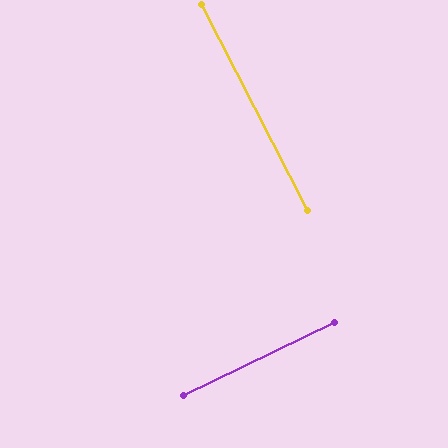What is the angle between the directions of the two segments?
Approximately 89 degrees.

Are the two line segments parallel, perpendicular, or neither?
Perpendicular — they meet at approximately 89°.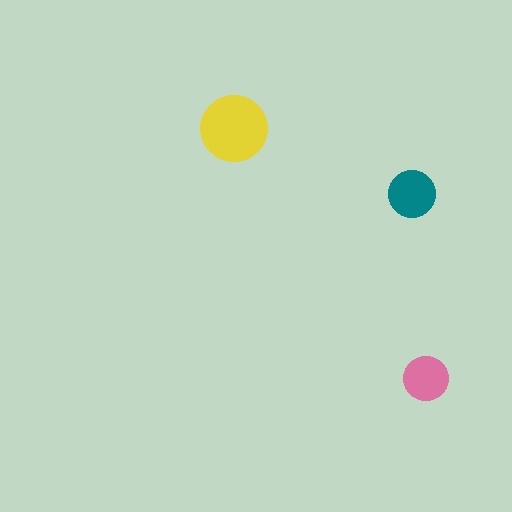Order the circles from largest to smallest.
the yellow one, the teal one, the pink one.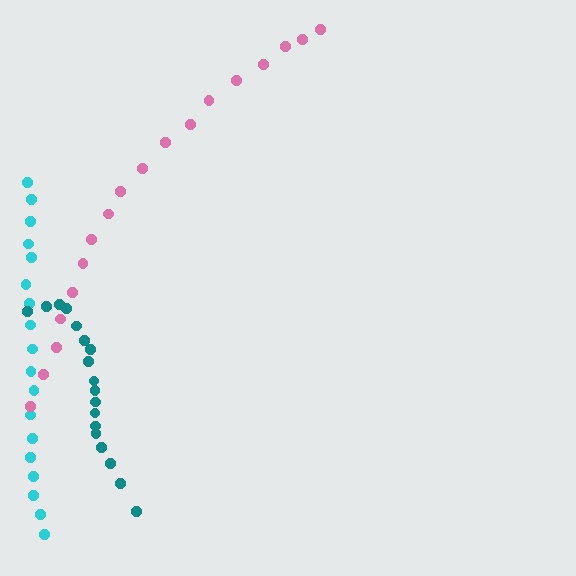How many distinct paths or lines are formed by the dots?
There are 3 distinct paths.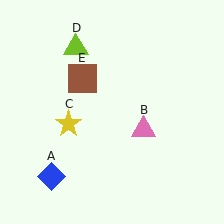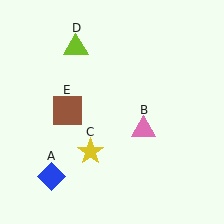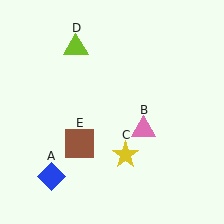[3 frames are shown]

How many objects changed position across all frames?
2 objects changed position: yellow star (object C), brown square (object E).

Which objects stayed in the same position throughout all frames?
Blue diamond (object A) and pink triangle (object B) and lime triangle (object D) remained stationary.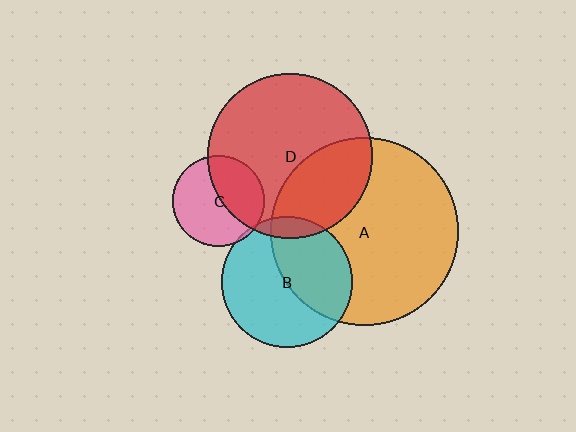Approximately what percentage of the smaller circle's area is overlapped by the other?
Approximately 45%.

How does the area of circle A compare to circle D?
Approximately 1.3 times.